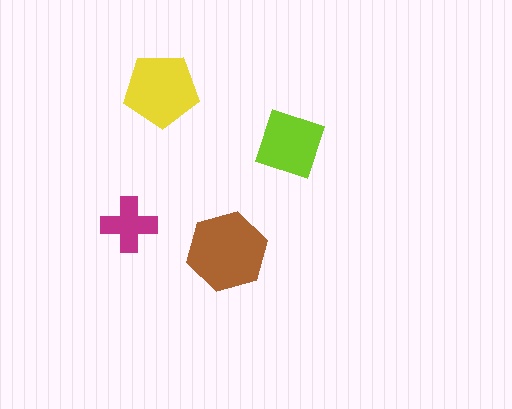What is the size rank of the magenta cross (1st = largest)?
4th.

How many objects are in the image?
There are 4 objects in the image.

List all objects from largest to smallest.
The brown hexagon, the yellow pentagon, the lime square, the magenta cross.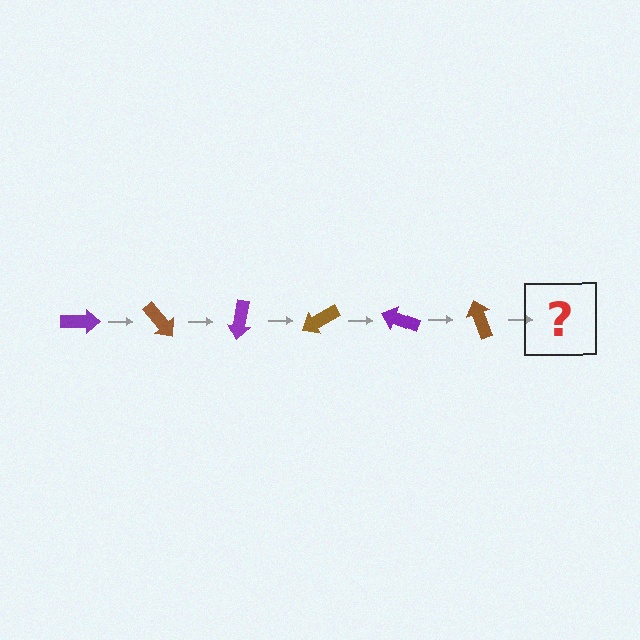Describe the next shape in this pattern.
It should be a purple arrow, rotated 300 degrees from the start.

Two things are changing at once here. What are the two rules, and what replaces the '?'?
The two rules are that it rotates 50 degrees each step and the color cycles through purple and brown. The '?' should be a purple arrow, rotated 300 degrees from the start.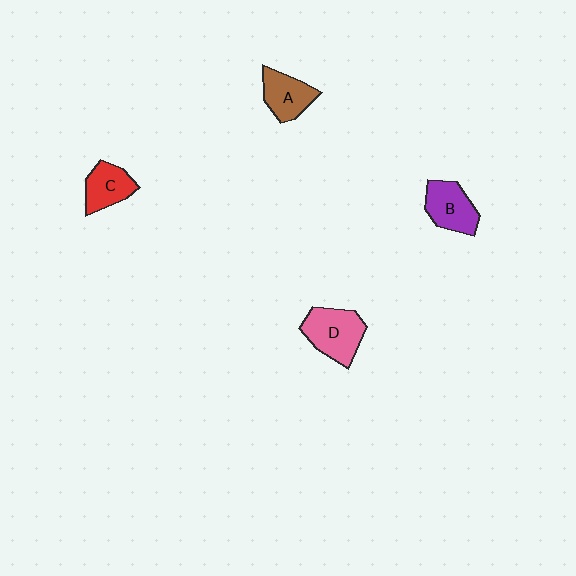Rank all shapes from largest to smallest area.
From largest to smallest: D (pink), B (purple), A (brown), C (red).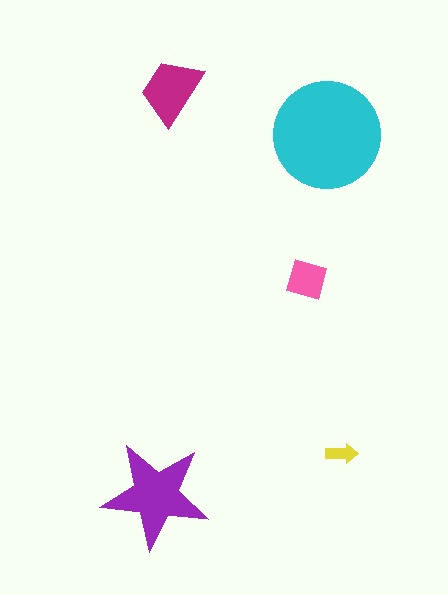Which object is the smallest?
The yellow arrow.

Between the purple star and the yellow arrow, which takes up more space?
The purple star.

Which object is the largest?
The cyan circle.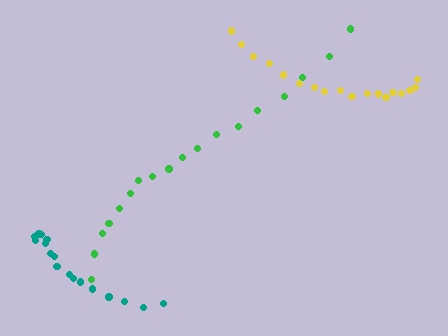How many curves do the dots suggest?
There are 3 distinct paths.